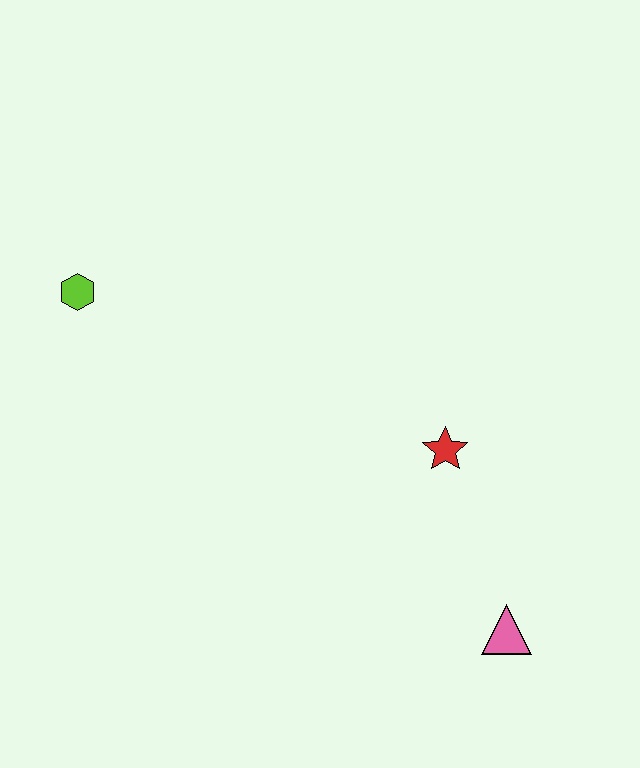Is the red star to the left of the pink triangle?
Yes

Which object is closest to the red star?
The pink triangle is closest to the red star.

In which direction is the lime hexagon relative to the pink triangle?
The lime hexagon is to the left of the pink triangle.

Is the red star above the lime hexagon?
No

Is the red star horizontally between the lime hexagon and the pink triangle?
Yes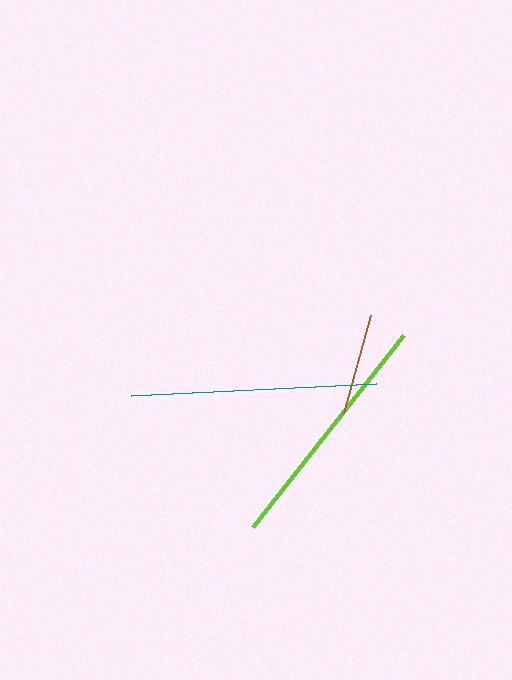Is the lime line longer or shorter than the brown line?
The lime line is longer than the brown line.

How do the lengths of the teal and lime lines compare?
The teal and lime lines are approximately the same length.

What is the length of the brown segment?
The brown segment is approximately 102 pixels long.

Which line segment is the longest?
The teal line is the longest at approximately 245 pixels.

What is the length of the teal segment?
The teal segment is approximately 245 pixels long.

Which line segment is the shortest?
The brown line is the shortest at approximately 102 pixels.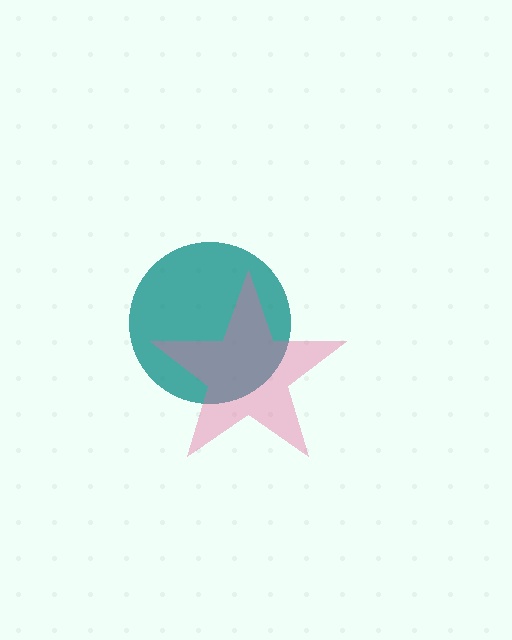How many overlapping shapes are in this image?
There are 2 overlapping shapes in the image.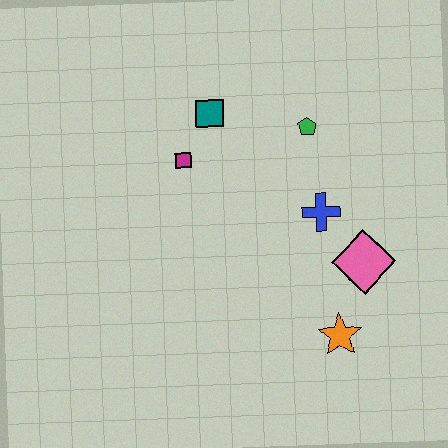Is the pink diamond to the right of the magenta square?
Yes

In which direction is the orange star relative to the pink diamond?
The orange star is below the pink diamond.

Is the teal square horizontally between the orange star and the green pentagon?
No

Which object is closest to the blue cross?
The pink diamond is closest to the blue cross.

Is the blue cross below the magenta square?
Yes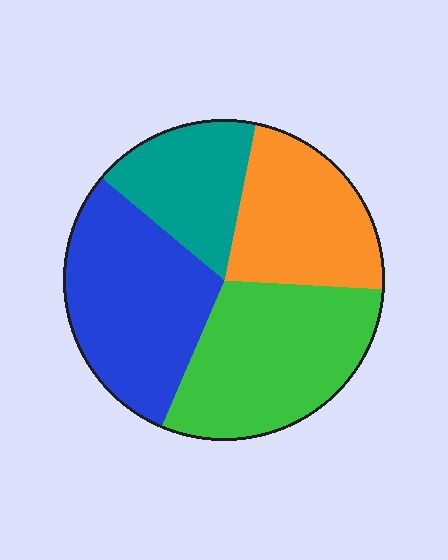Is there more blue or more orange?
Blue.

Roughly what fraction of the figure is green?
Green covers roughly 30% of the figure.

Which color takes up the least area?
Teal, at roughly 15%.